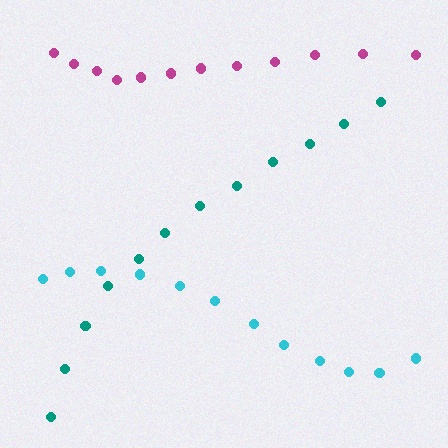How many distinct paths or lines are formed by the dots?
There are 3 distinct paths.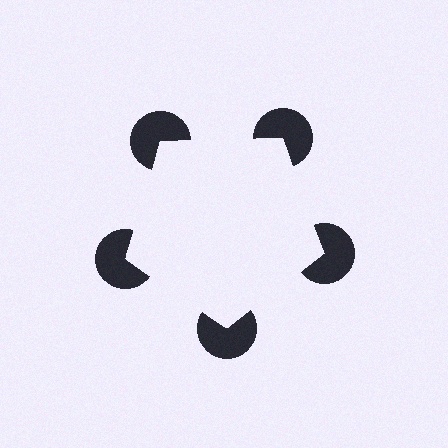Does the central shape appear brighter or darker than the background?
It typically appears slightly brighter than the background, even though no actual brightness change is drawn.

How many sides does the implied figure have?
5 sides.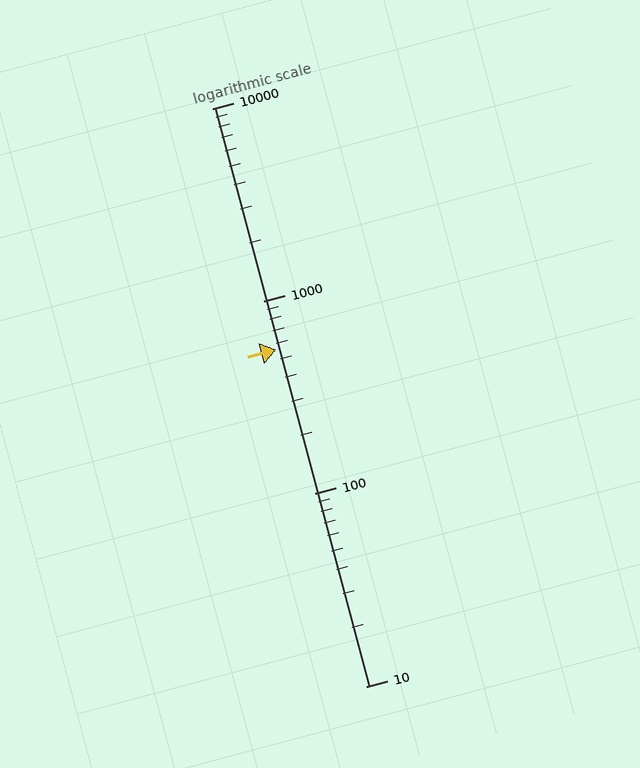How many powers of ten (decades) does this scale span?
The scale spans 3 decades, from 10 to 10000.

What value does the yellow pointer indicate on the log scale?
The pointer indicates approximately 560.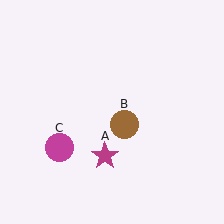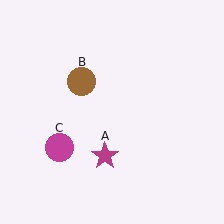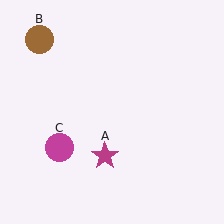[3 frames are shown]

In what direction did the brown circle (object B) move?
The brown circle (object B) moved up and to the left.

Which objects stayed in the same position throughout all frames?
Magenta star (object A) and magenta circle (object C) remained stationary.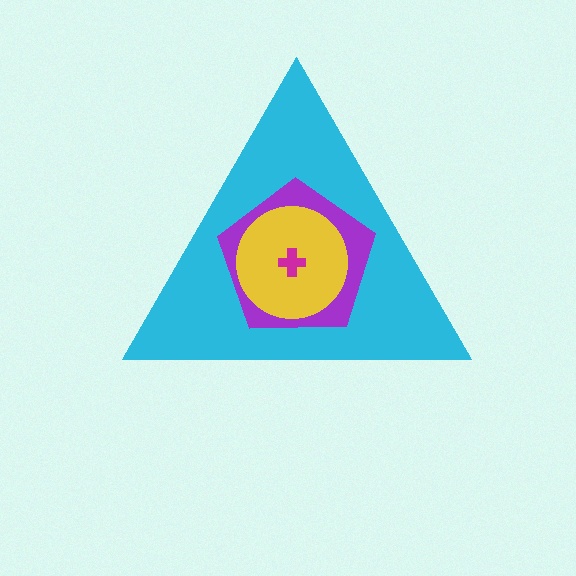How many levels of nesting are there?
4.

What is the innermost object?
The magenta cross.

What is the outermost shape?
The cyan triangle.